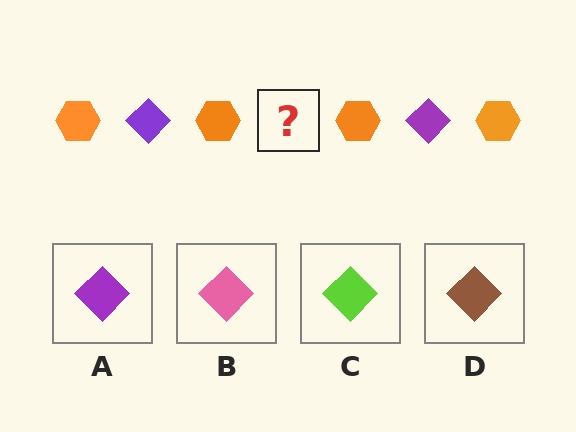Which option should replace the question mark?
Option A.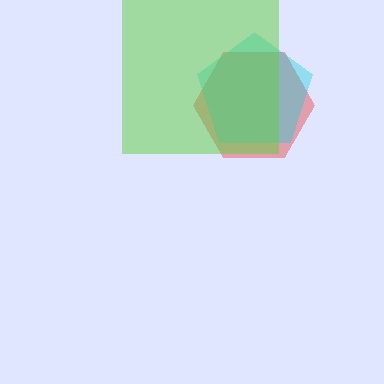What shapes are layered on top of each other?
The layered shapes are: a red hexagon, a cyan pentagon, a lime square.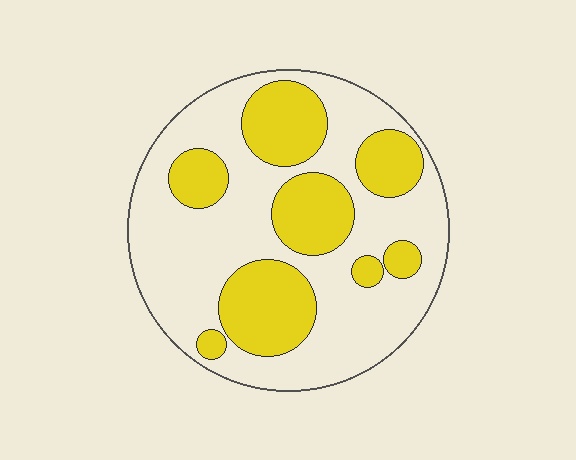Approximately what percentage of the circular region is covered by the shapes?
Approximately 35%.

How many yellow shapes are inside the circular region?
8.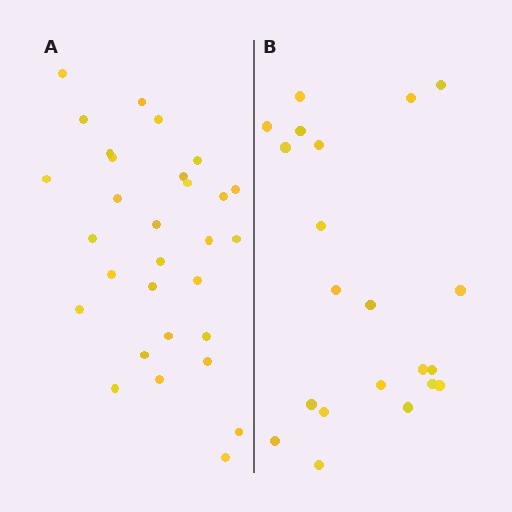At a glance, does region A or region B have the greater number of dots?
Region A (the left region) has more dots.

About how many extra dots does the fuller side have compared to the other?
Region A has roughly 8 or so more dots than region B.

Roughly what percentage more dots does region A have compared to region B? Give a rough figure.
About 45% more.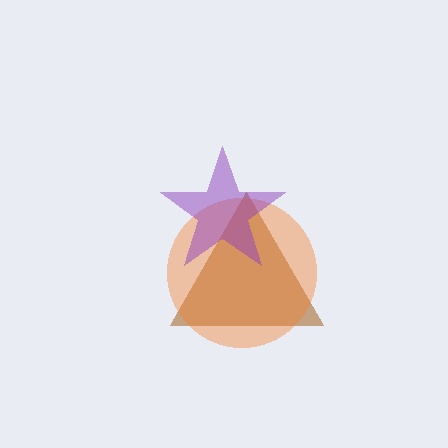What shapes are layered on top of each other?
The layered shapes are: a brown triangle, an orange circle, a purple star.